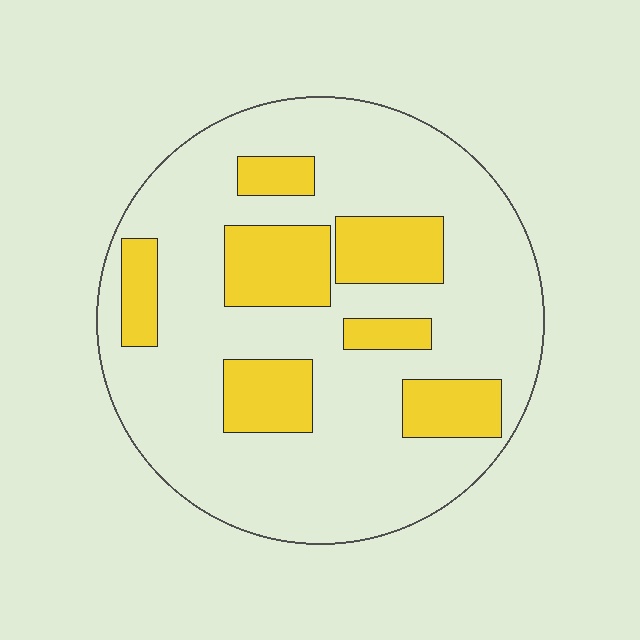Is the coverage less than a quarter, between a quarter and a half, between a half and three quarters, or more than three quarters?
Less than a quarter.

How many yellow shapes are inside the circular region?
7.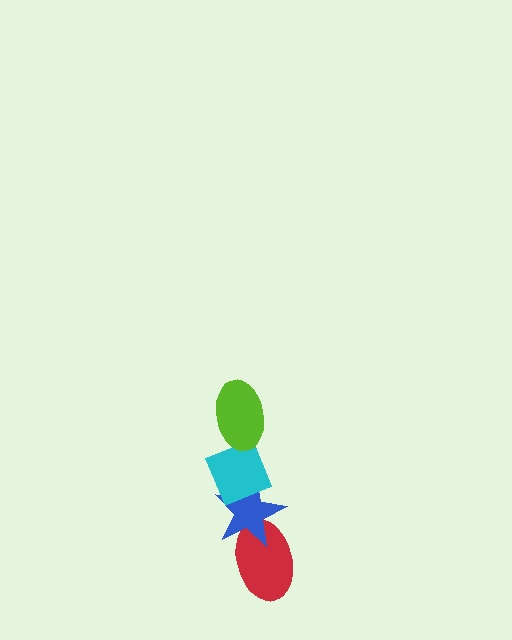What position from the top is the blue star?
The blue star is 3rd from the top.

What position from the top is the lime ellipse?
The lime ellipse is 1st from the top.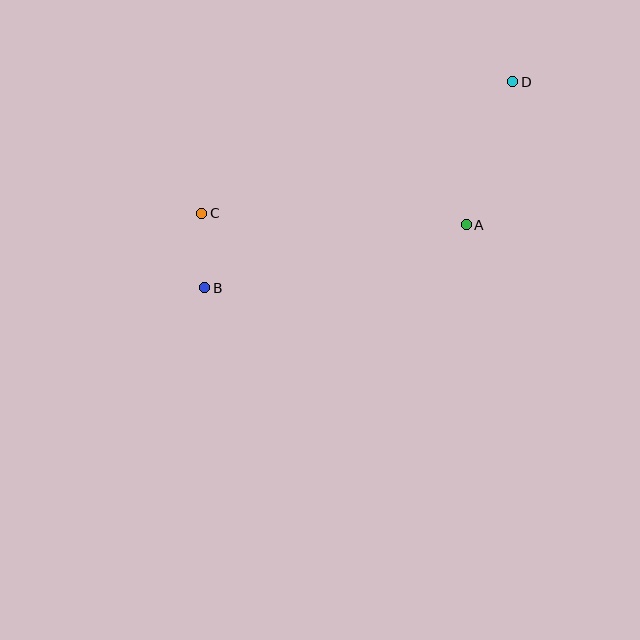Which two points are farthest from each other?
Points B and D are farthest from each other.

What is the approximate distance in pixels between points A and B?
The distance between A and B is approximately 269 pixels.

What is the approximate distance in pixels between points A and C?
The distance between A and C is approximately 265 pixels.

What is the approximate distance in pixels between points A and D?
The distance between A and D is approximately 150 pixels.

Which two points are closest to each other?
Points B and C are closest to each other.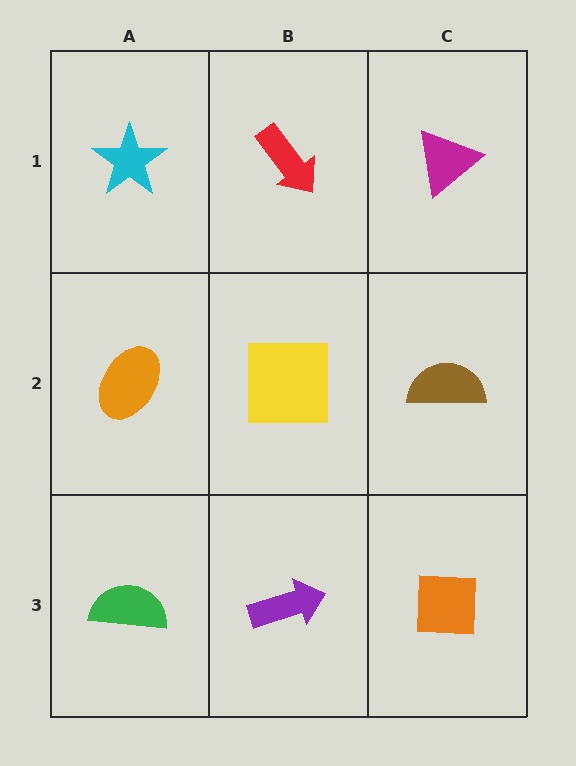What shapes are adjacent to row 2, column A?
A cyan star (row 1, column A), a green semicircle (row 3, column A), a yellow square (row 2, column B).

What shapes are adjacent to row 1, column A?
An orange ellipse (row 2, column A), a red arrow (row 1, column B).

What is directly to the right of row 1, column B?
A magenta triangle.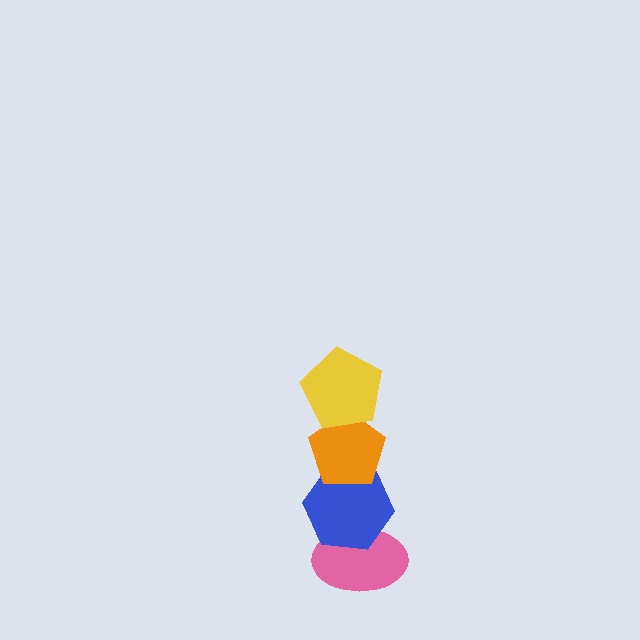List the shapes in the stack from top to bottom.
From top to bottom: the yellow pentagon, the orange pentagon, the blue hexagon, the pink ellipse.